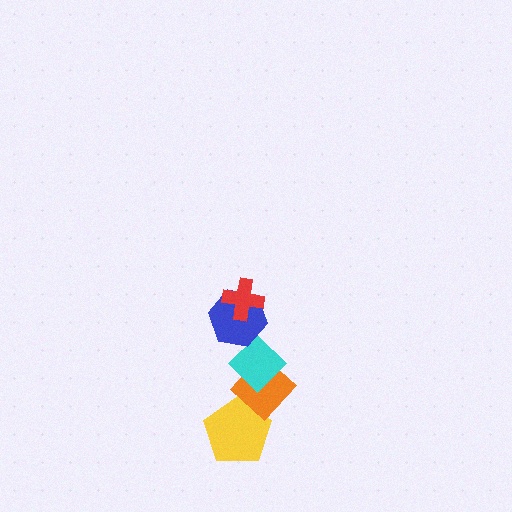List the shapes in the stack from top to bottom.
From top to bottom: the red cross, the blue hexagon, the cyan diamond, the orange diamond, the yellow pentagon.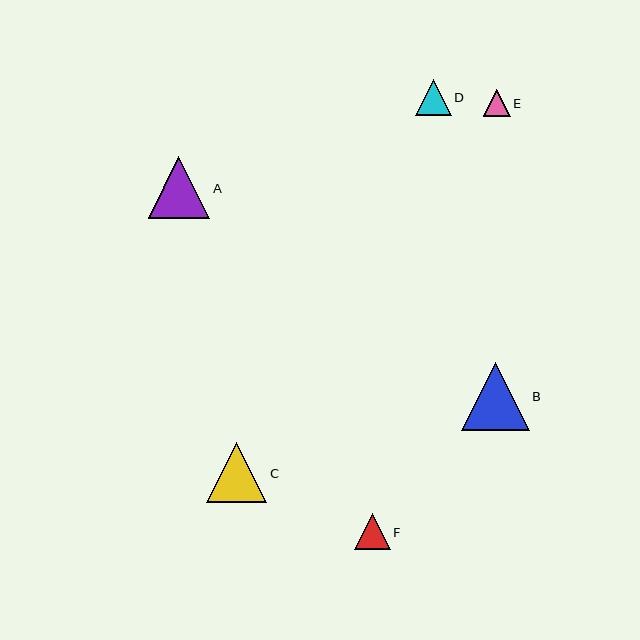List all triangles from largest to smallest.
From largest to smallest: B, A, C, D, F, E.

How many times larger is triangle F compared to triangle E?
Triangle F is approximately 1.3 times the size of triangle E.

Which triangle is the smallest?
Triangle E is the smallest with a size of approximately 27 pixels.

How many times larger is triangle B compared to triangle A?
Triangle B is approximately 1.1 times the size of triangle A.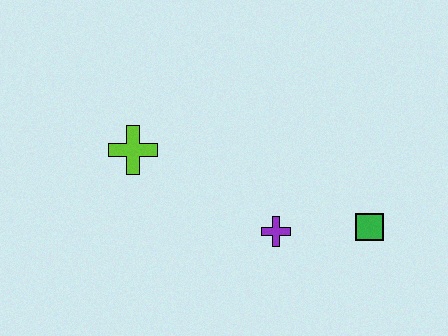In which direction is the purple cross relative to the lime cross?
The purple cross is to the right of the lime cross.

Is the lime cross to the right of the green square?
No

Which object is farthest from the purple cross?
The lime cross is farthest from the purple cross.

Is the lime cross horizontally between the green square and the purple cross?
No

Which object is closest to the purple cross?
The green square is closest to the purple cross.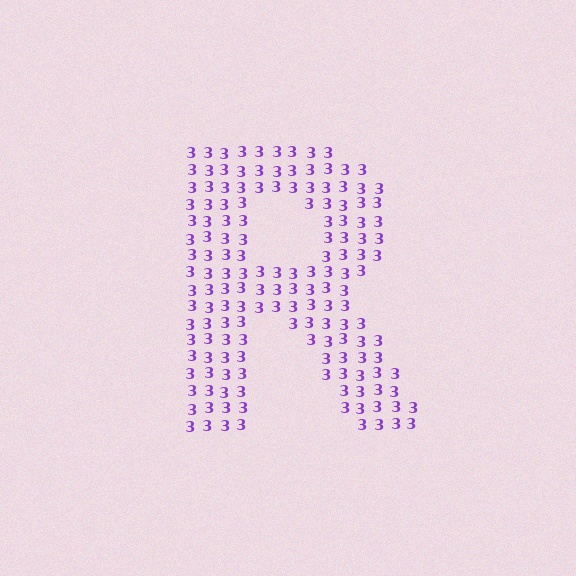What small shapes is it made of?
It is made of small digit 3's.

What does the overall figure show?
The overall figure shows the letter R.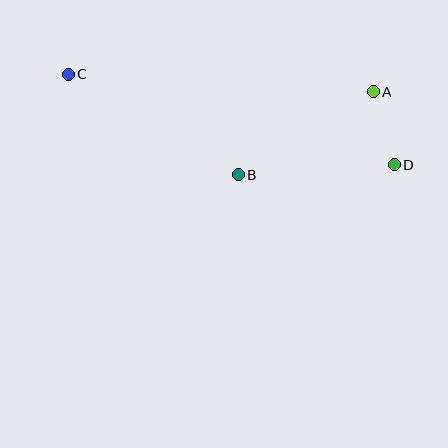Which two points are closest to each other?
Points A and D are closest to each other.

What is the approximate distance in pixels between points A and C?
The distance between A and C is approximately 306 pixels.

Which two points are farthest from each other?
Points C and D are farthest from each other.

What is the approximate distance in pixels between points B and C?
The distance between B and C is approximately 198 pixels.